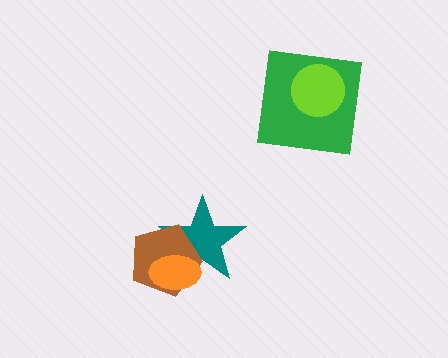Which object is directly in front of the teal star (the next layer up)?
The brown pentagon is directly in front of the teal star.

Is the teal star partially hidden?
Yes, it is partially covered by another shape.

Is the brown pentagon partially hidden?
Yes, it is partially covered by another shape.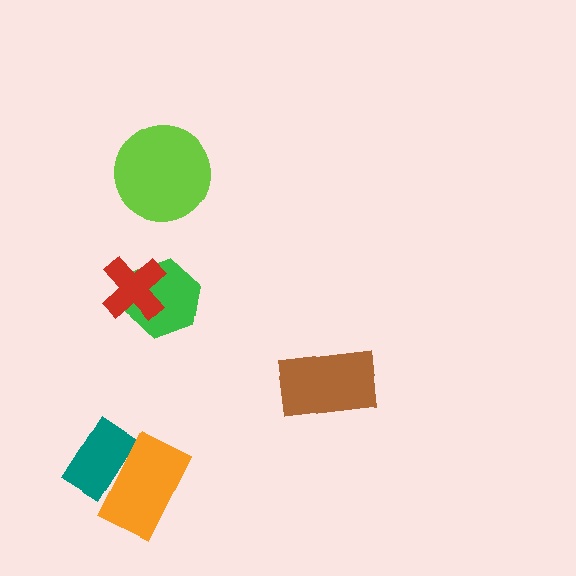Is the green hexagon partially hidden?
Yes, it is partially covered by another shape.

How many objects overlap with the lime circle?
0 objects overlap with the lime circle.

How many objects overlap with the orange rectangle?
1 object overlaps with the orange rectangle.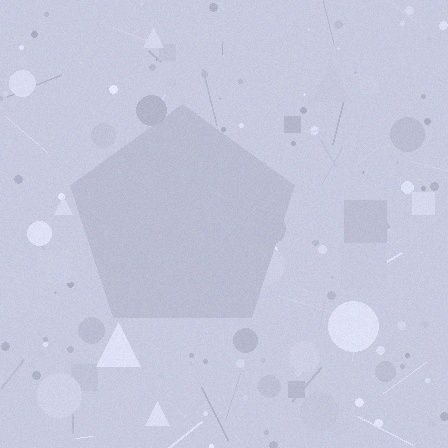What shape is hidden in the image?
A pentagon is hidden in the image.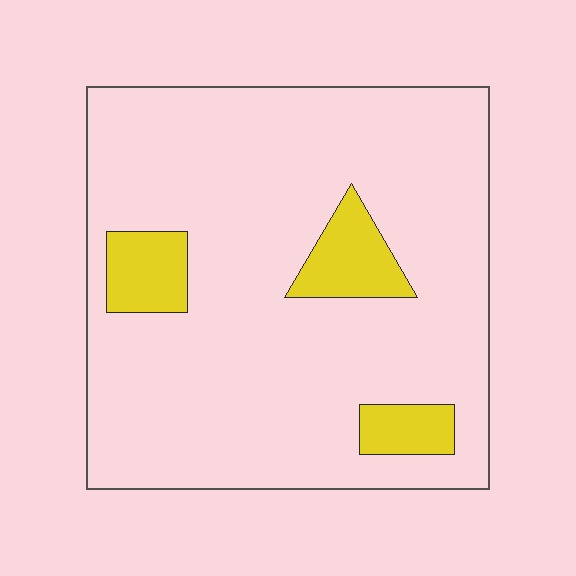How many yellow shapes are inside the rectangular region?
3.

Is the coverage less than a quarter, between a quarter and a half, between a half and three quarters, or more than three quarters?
Less than a quarter.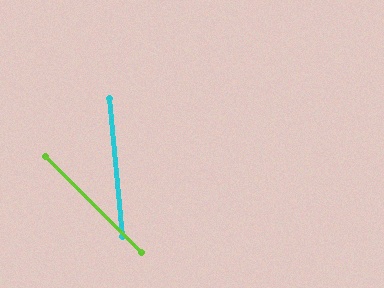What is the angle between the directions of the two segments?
Approximately 40 degrees.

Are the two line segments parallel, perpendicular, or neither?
Neither parallel nor perpendicular — they differ by about 40°.